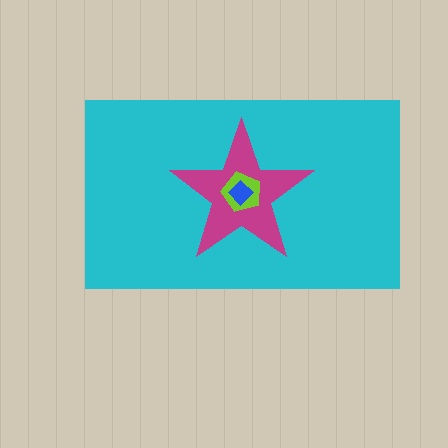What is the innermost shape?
The blue diamond.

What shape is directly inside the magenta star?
The lime pentagon.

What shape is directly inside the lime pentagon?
The blue diamond.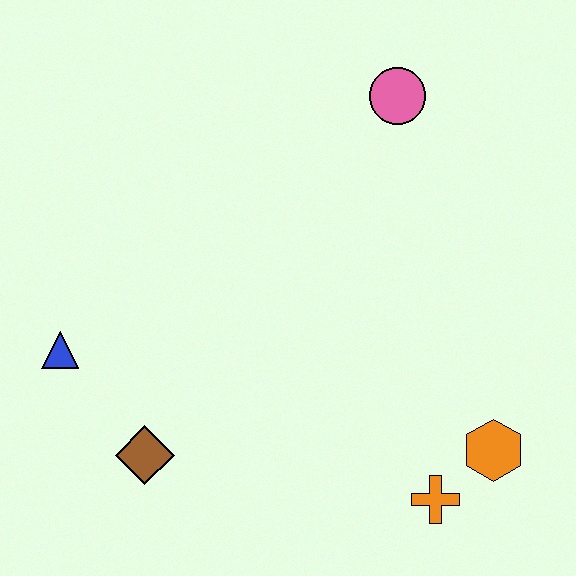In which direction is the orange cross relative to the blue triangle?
The orange cross is to the right of the blue triangle.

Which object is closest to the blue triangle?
The brown diamond is closest to the blue triangle.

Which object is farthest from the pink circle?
The brown diamond is farthest from the pink circle.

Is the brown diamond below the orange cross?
No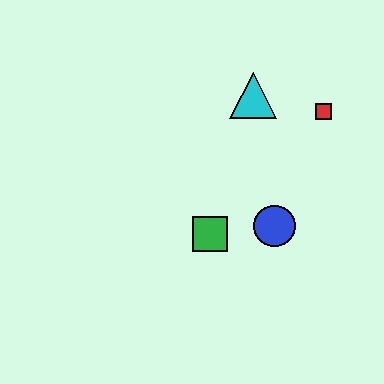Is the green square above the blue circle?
No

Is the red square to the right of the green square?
Yes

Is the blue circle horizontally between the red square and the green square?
Yes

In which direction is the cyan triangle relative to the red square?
The cyan triangle is to the left of the red square.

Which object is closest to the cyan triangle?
The red square is closest to the cyan triangle.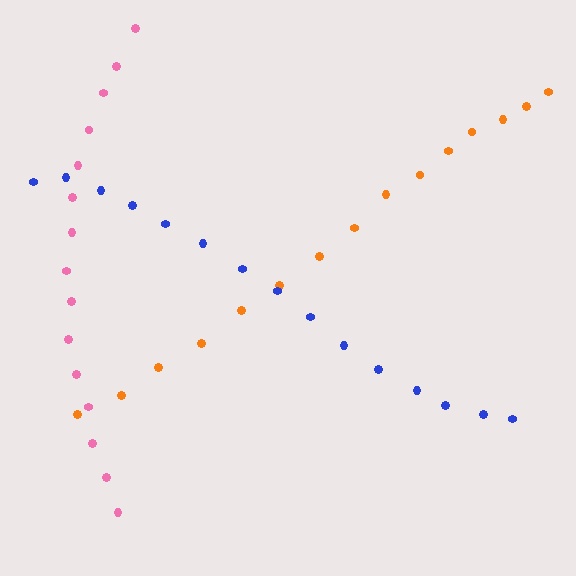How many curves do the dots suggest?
There are 3 distinct paths.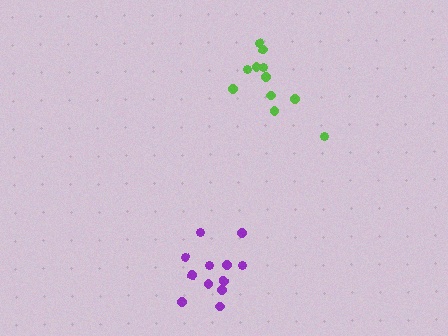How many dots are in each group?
Group 1: 12 dots, Group 2: 11 dots (23 total).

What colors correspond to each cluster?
The clusters are colored: purple, lime.